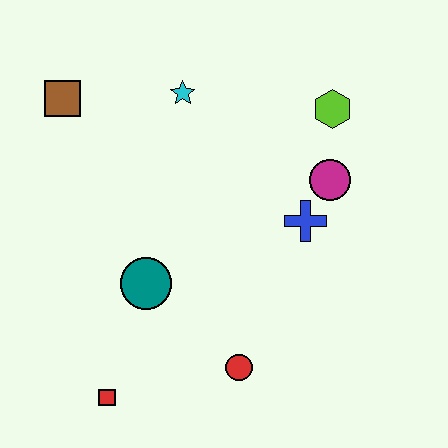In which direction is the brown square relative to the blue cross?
The brown square is to the left of the blue cross.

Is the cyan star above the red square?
Yes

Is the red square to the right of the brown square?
Yes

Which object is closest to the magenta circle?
The blue cross is closest to the magenta circle.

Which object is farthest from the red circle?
The brown square is farthest from the red circle.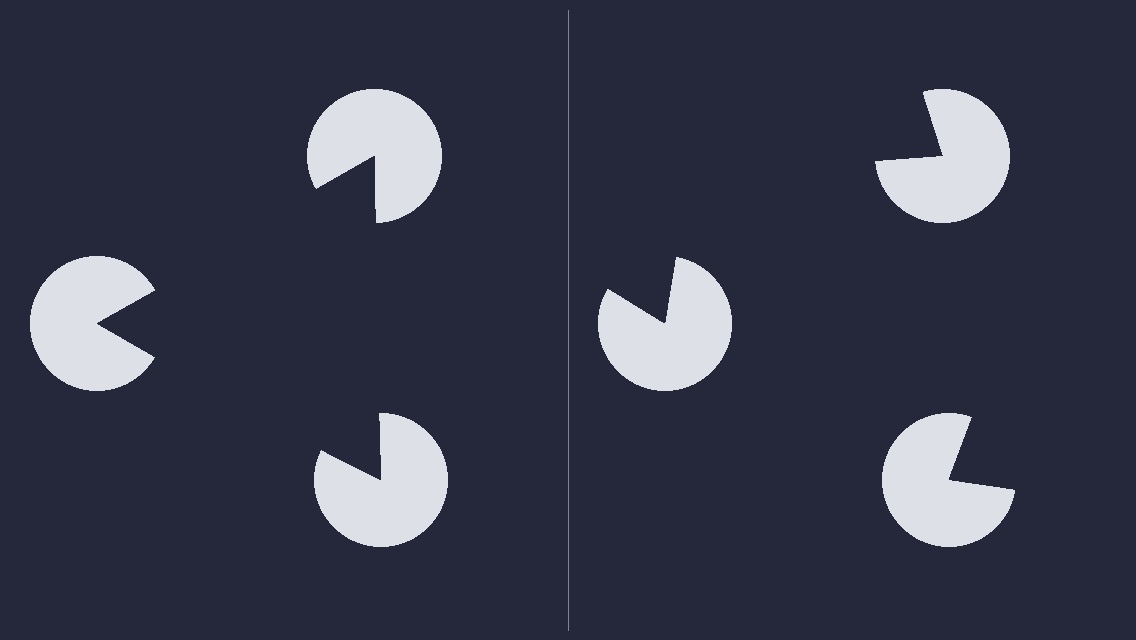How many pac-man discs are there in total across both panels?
6 — 3 on each side.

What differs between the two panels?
The pac-man discs are positioned identically on both sides; only the wedge orientations differ. On the left they align to a triangle; on the right they are misaligned.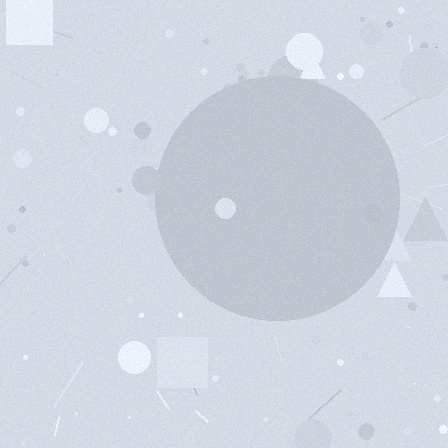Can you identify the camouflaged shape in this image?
The camouflaged shape is a circle.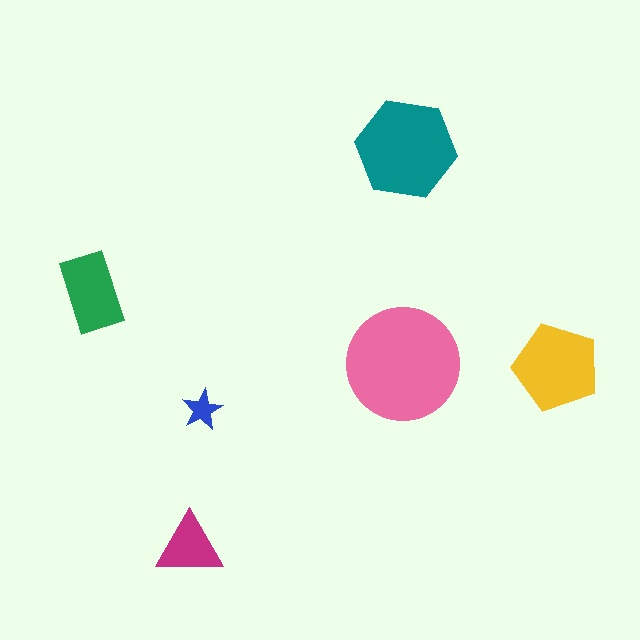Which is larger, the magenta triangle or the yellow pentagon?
The yellow pentagon.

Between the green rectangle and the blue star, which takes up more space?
The green rectangle.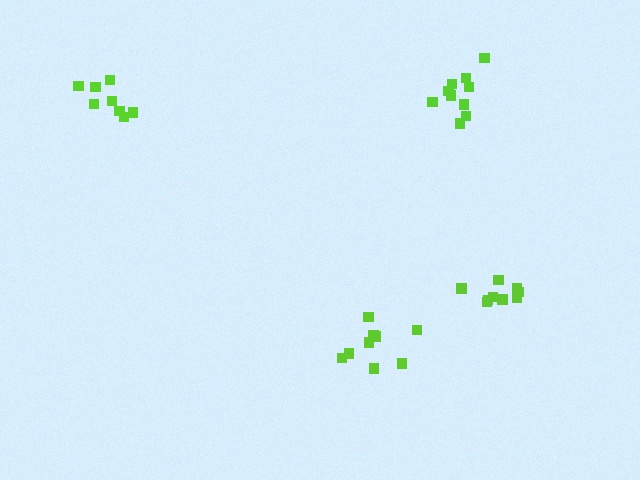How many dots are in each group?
Group 1: 10 dots, Group 2: 9 dots, Group 3: 9 dots, Group 4: 9 dots (37 total).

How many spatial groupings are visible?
There are 4 spatial groupings.